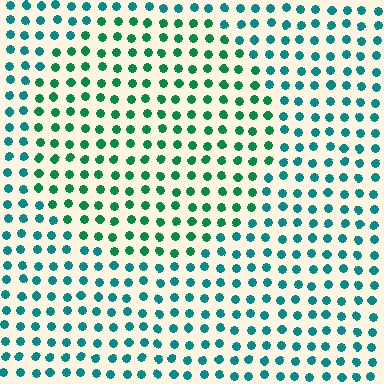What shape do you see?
I see a circle.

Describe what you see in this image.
The image is filled with small teal elements in a uniform arrangement. A circle-shaped region is visible where the elements are tinted to a slightly different hue, forming a subtle color boundary.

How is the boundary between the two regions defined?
The boundary is defined purely by a slight shift in hue (about 30 degrees). Spacing, size, and orientation are identical on both sides.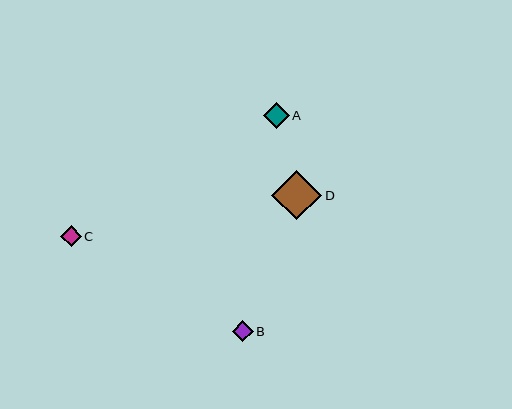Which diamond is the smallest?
Diamond C is the smallest with a size of approximately 21 pixels.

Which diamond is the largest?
Diamond D is the largest with a size of approximately 50 pixels.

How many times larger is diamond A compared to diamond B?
Diamond A is approximately 1.2 times the size of diamond B.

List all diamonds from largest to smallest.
From largest to smallest: D, A, B, C.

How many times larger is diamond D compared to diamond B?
Diamond D is approximately 2.4 times the size of diamond B.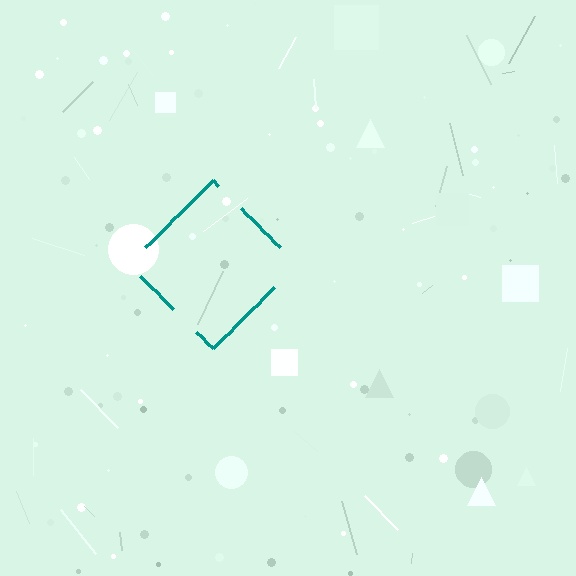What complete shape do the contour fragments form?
The contour fragments form a diamond.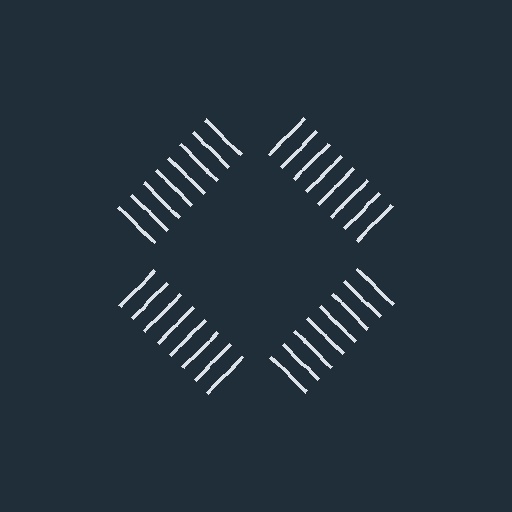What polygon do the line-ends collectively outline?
An illusory square — the line segments terminate on its edges but no continuous stroke is drawn.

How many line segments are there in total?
32 — 8 along each of the 4 edges.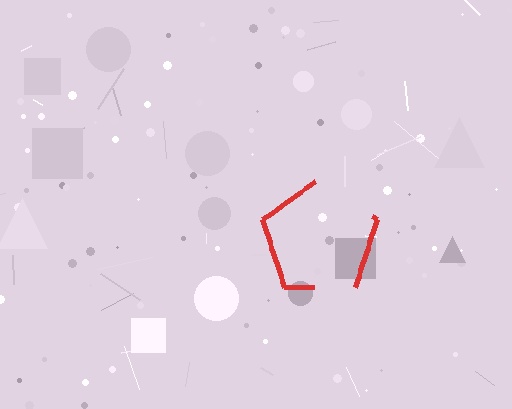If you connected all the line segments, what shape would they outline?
They would outline a pentagon.